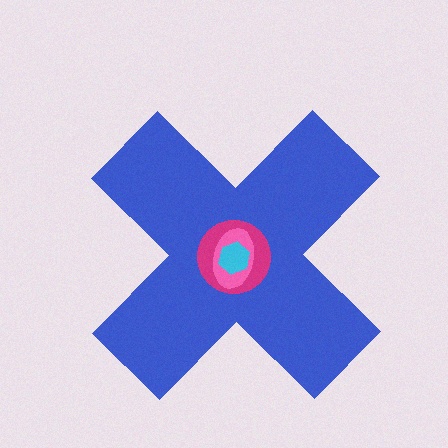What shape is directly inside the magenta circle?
The pink ellipse.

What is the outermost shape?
The blue cross.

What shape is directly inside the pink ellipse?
The cyan hexagon.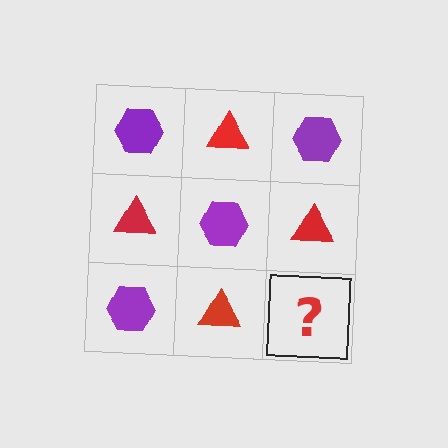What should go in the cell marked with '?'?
The missing cell should contain a purple hexagon.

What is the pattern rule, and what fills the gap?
The rule is that it alternates purple hexagon and red triangle in a checkerboard pattern. The gap should be filled with a purple hexagon.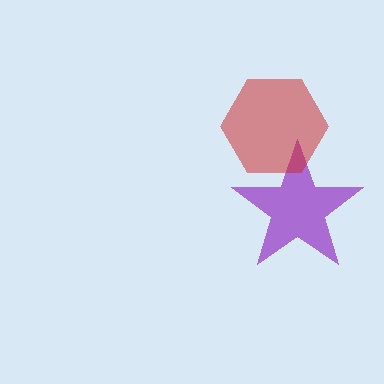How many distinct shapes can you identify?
There are 2 distinct shapes: a purple star, a red hexagon.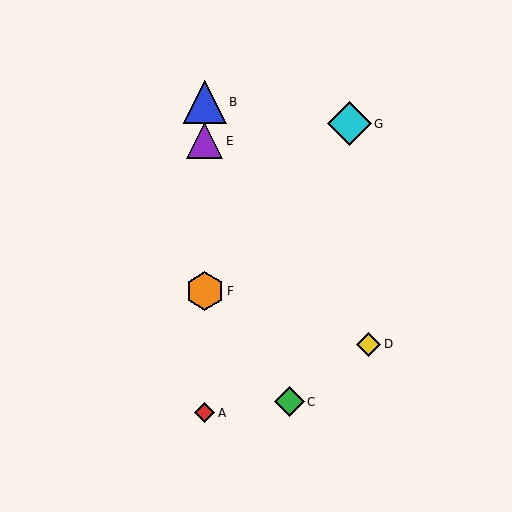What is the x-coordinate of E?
Object E is at x≈205.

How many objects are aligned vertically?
4 objects (A, B, E, F) are aligned vertically.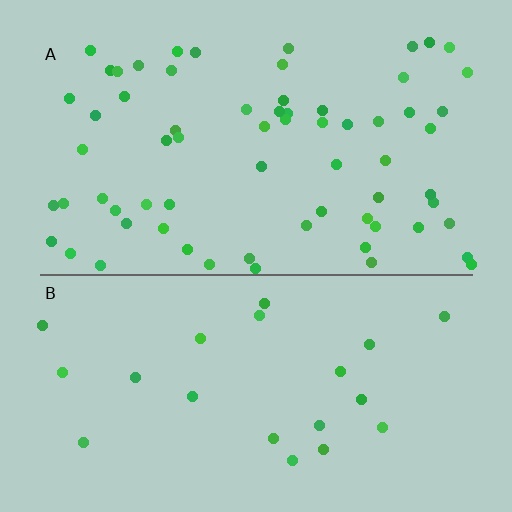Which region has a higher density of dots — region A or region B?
A (the top).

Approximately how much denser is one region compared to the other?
Approximately 3.2× — region A over region B.